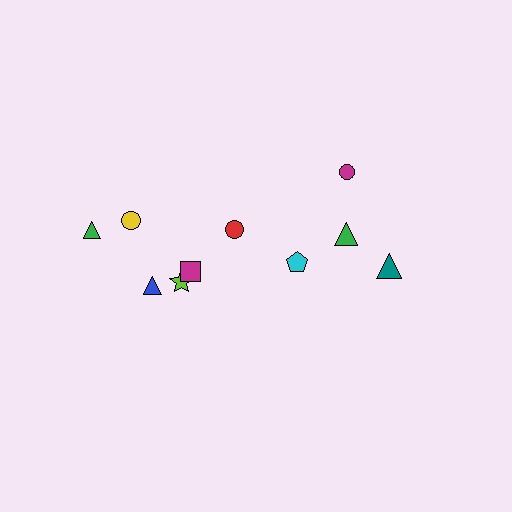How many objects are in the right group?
There are 4 objects.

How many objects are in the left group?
There are 6 objects.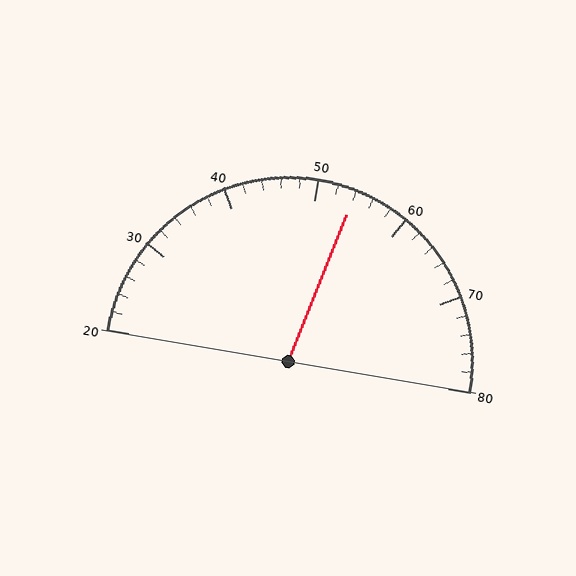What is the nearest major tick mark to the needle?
The nearest major tick mark is 50.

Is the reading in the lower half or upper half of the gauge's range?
The reading is in the upper half of the range (20 to 80).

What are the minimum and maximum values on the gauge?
The gauge ranges from 20 to 80.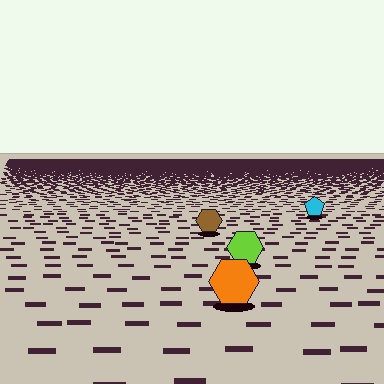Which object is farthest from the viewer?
The cyan pentagon is farthest from the viewer. It appears smaller and the ground texture around it is denser.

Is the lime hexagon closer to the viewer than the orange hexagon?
No. The orange hexagon is closer — you can tell from the texture gradient: the ground texture is coarser near it.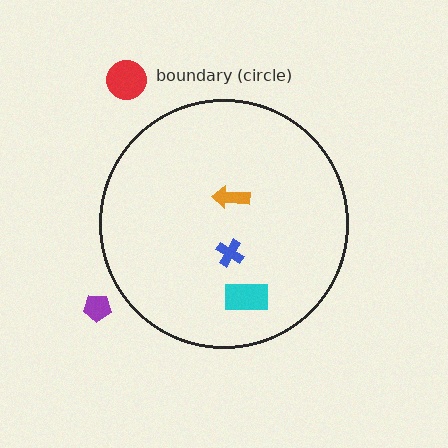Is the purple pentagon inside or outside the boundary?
Outside.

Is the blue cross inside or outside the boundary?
Inside.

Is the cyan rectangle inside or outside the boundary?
Inside.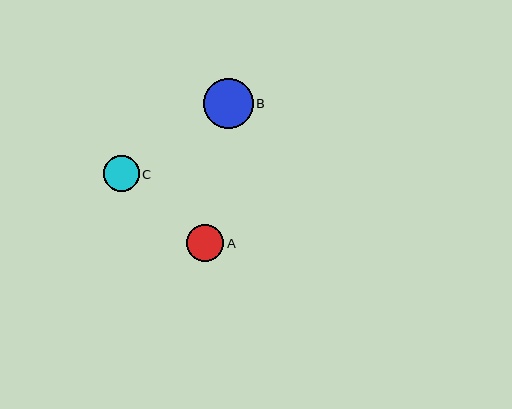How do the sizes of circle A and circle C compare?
Circle A and circle C are approximately the same size.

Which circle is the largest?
Circle B is the largest with a size of approximately 50 pixels.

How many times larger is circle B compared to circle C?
Circle B is approximately 1.4 times the size of circle C.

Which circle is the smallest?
Circle C is the smallest with a size of approximately 36 pixels.